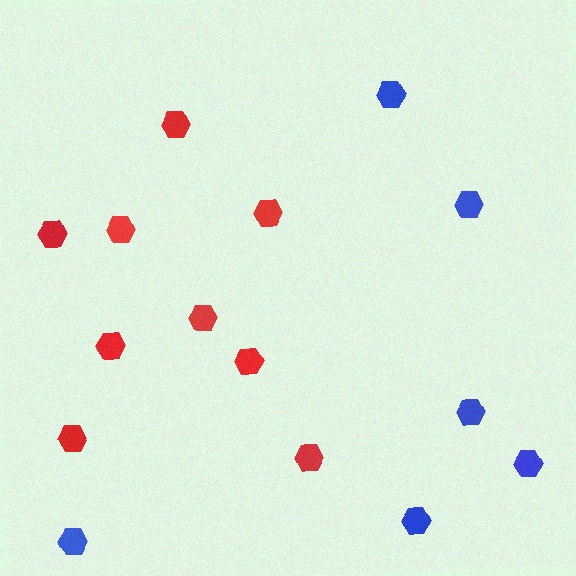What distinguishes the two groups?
There are 2 groups: one group of red hexagons (9) and one group of blue hexagons (6).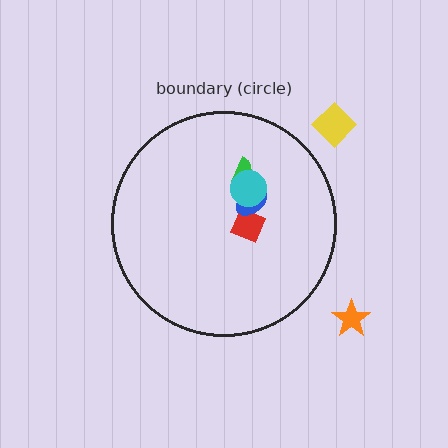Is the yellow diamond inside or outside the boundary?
Outside.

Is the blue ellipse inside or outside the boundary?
Inside.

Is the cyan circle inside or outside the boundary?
Inside.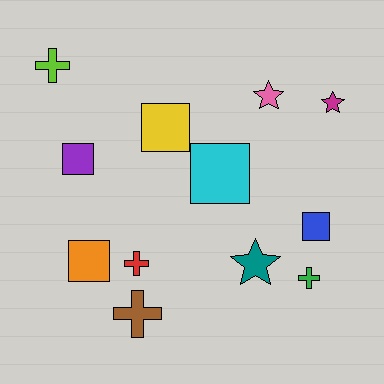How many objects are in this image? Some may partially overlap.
There are 12 objects.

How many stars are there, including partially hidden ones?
There are 3 stars.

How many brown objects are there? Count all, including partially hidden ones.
There is 1 brown object.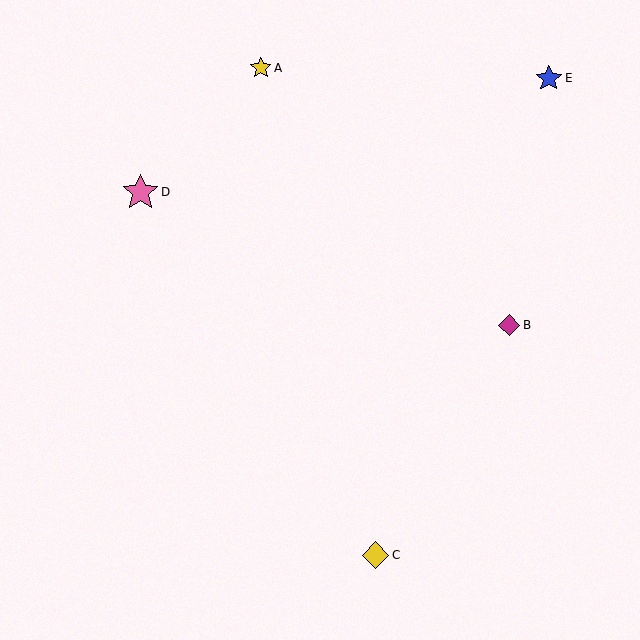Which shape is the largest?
The pink star (labeled D) is the largest.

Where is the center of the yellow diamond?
The center of the yellow diamond is at (375, 555).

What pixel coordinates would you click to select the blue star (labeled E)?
Click at (549, 78) to select the blue star E.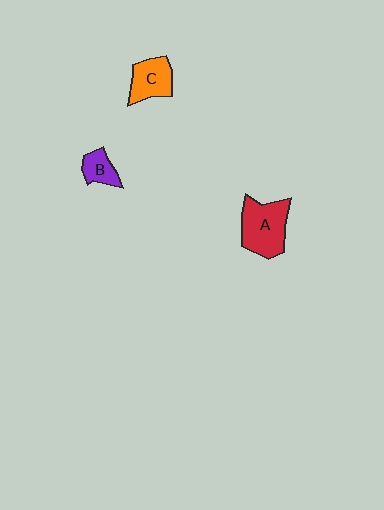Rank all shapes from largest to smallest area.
From largest to smallest: A (red), C (orange), B (purple).